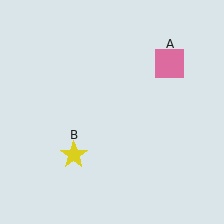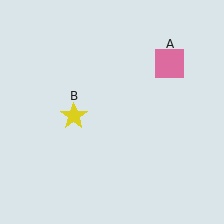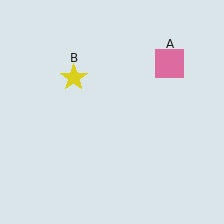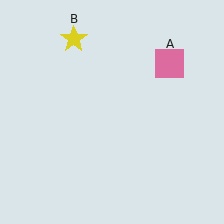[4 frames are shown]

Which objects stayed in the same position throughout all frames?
Pink square (object A) remained stationary.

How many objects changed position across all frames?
1 object changed position: yellow star (object B).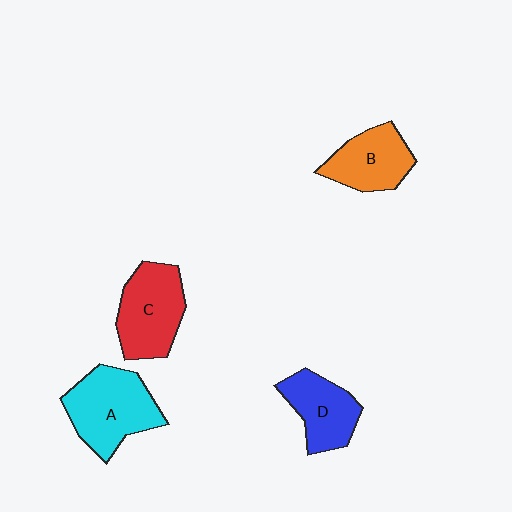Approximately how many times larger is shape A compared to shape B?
Approximately 1.4 times.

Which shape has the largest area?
Shape A (cyan).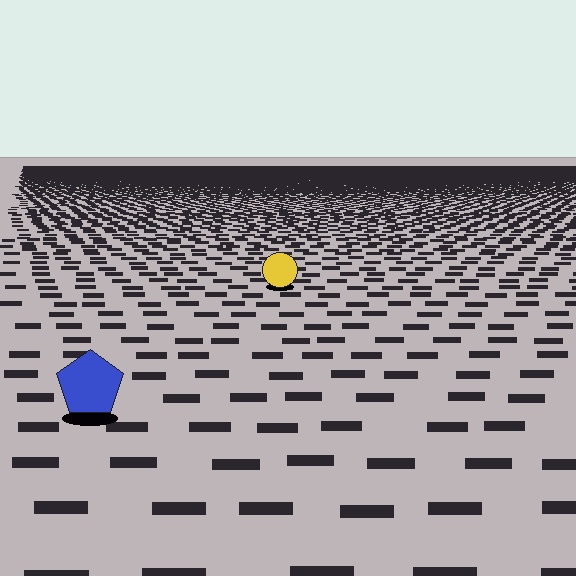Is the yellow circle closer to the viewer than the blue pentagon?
No. The blue pentagon is closer — you can tell from the texture gradient: the ground texture is coarser near it.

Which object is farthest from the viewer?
The yellow circle is farthest from the viewer. It appears smaller and the ground texture around it is denser.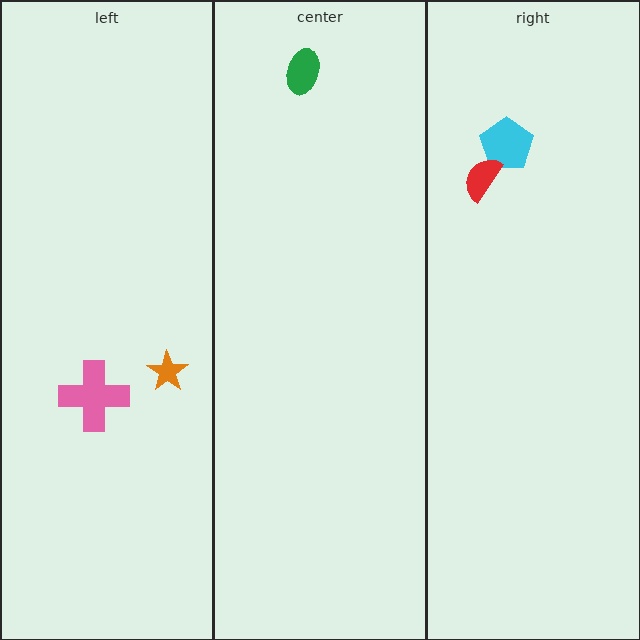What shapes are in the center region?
The green ellipse.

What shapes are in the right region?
The cyan pentagon, the red semicircle.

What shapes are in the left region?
The orange star, the pink cross.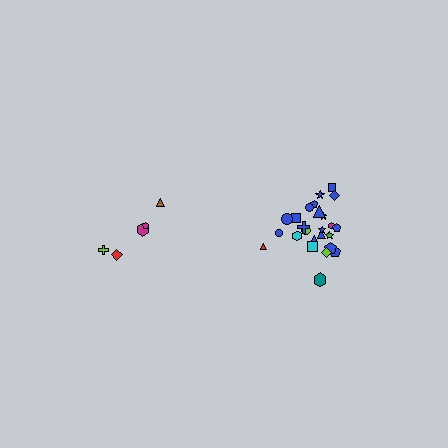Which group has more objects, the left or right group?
The right group.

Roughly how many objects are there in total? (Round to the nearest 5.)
Roughly 30 objects in total.